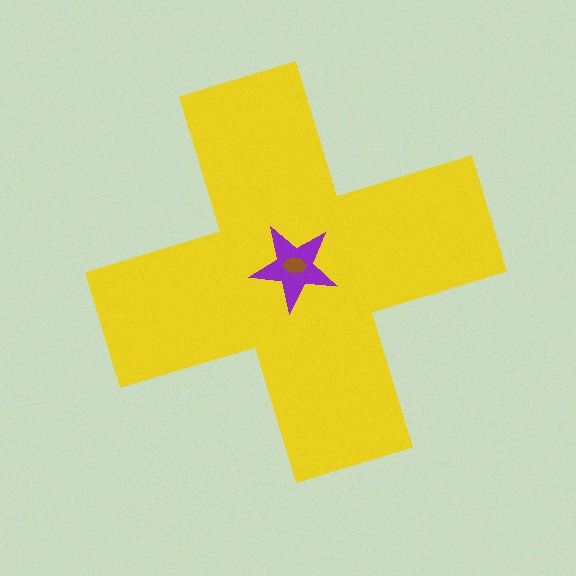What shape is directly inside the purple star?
The brown ellipse.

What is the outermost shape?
The yellow cross.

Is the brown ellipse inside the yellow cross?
Yes.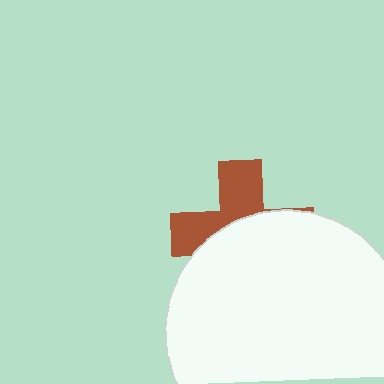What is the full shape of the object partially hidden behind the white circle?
The partially hidden object is a brown cross.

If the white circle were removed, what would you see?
You would see the complete brown cross.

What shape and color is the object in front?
The object in front is a white circle.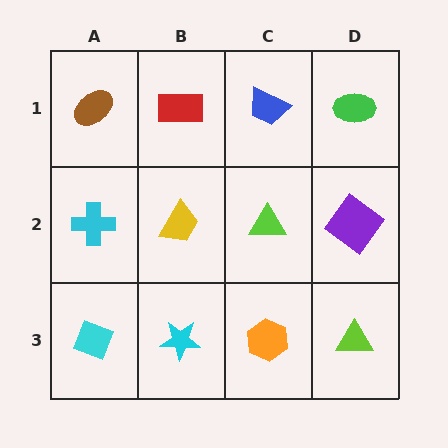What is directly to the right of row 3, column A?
A cyan star.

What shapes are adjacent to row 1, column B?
A yellow trapezoid (row 2, column B), a brown ellipse (row 1, column A), a blue trapezoid (row 1, column C).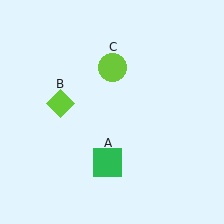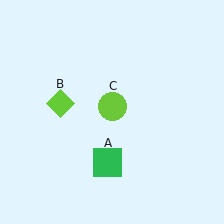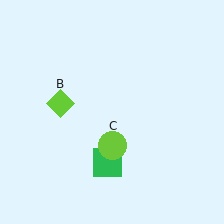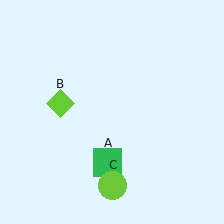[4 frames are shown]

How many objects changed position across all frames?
1 object changed position: lime circle (object C).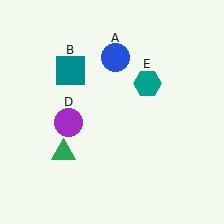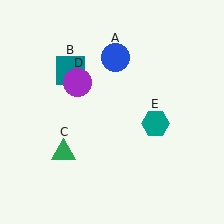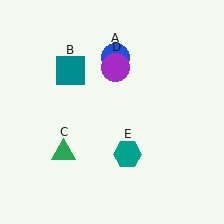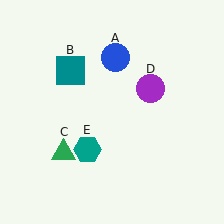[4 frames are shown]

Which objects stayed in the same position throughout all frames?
Blue circle (object A) and teal square (object B) and green triangle (object C) remained stationary.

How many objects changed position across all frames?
2 objects changed position: purple circle (object D), teal hexagon (object E).